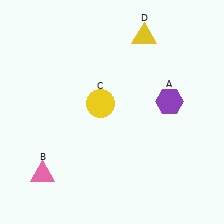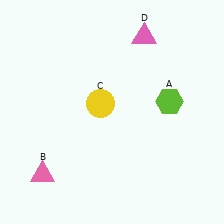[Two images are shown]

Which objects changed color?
A changed from purple to lime. D changed from yellow to pink.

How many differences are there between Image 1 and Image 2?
There are 2 differences between the two images.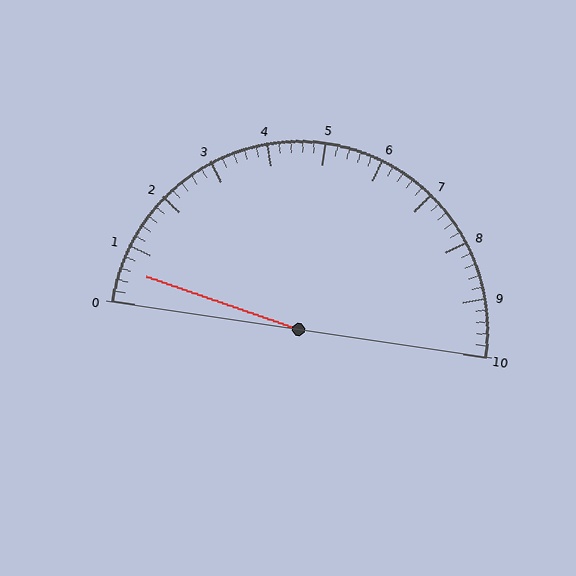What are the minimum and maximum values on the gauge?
The gauge ranges from 0 to 10.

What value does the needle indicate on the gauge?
The needle indicates approximately 0.6.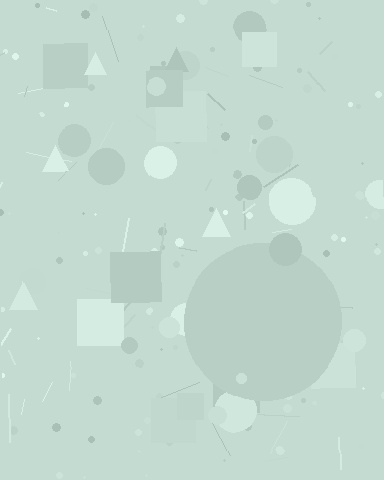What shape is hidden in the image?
A circle is hidden in the image.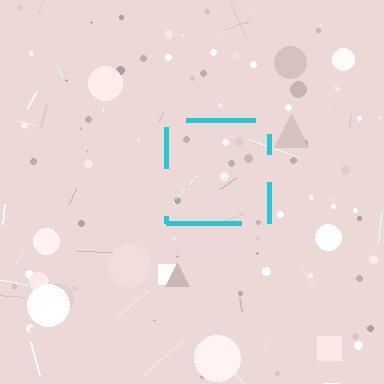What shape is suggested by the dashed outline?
The dashed outline suggests a square.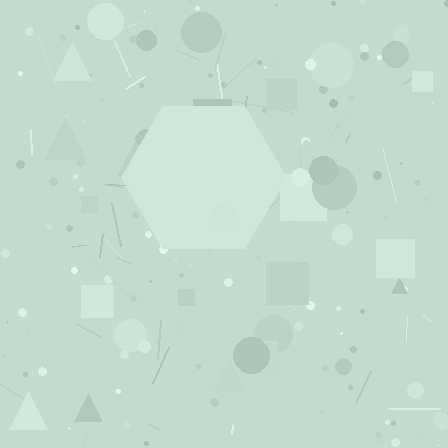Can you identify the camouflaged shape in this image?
The camouflaged shape is a hexagon.